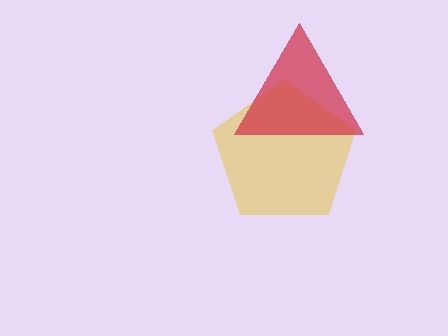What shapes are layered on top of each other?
The layered shapes are: a yellow pentagon, a red triangle.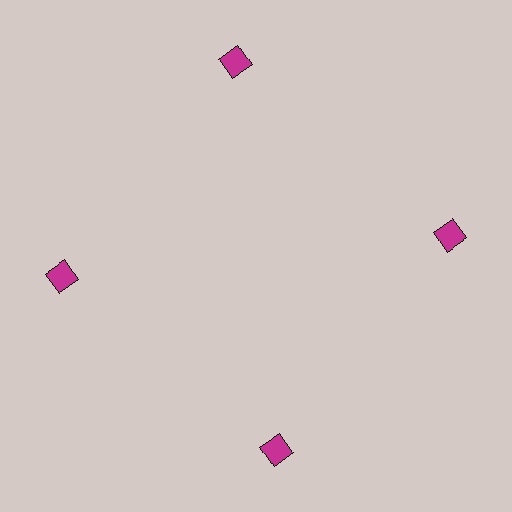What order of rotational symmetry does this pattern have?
This pattern has 4-fold rotational symmetry.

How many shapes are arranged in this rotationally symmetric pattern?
There are 4 shapes, arranged in 4 groups of 1.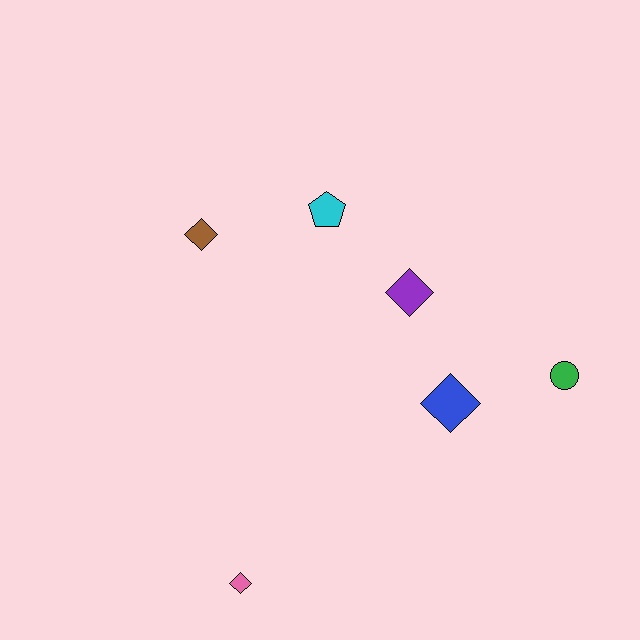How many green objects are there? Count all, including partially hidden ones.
There is 1 green object.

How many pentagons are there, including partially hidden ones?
There is 1 pentagon.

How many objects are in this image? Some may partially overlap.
There are 6 objects.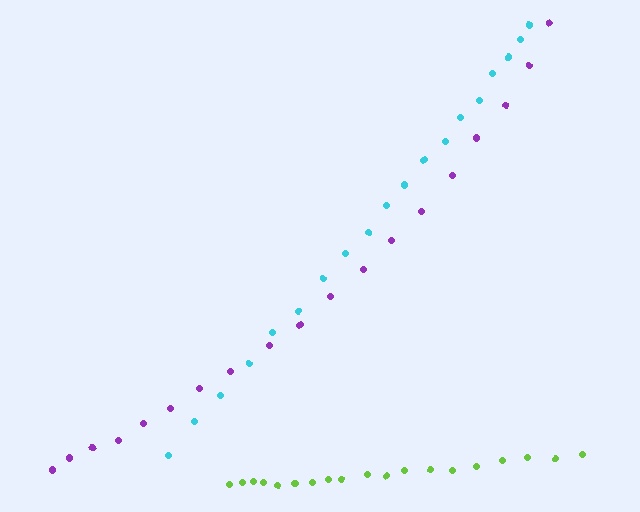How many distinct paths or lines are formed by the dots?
There are 3 distinct paths.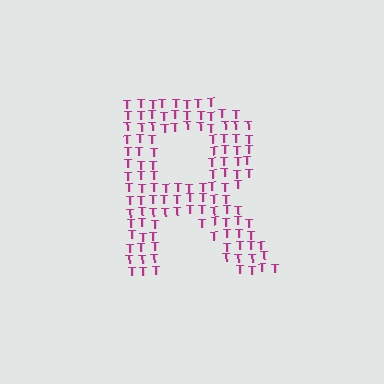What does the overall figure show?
The overall figure shows the letter R.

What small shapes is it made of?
It is made of small letter T's.